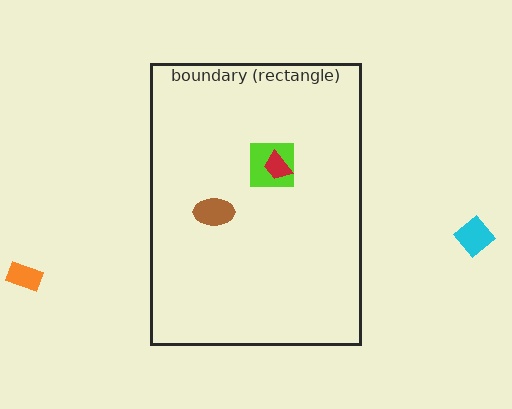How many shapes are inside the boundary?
3 inside, 2 outside.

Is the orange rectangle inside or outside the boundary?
Outside.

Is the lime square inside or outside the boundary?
Inside.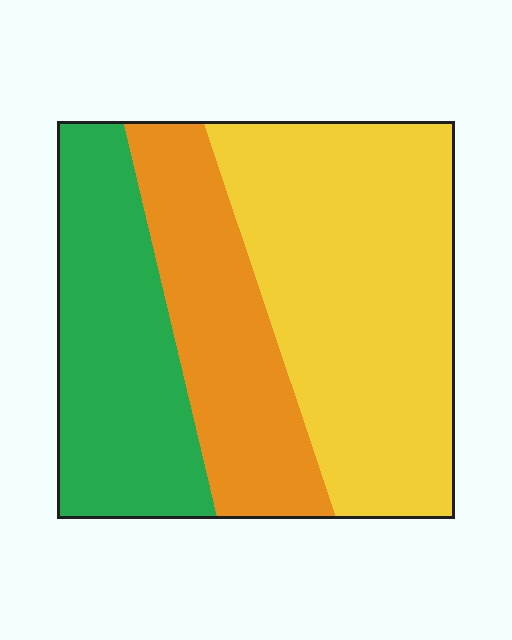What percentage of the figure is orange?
Orange covers roughly 25% of the figure.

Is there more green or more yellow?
Yellow.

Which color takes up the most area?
Yellow, at roughly 45%.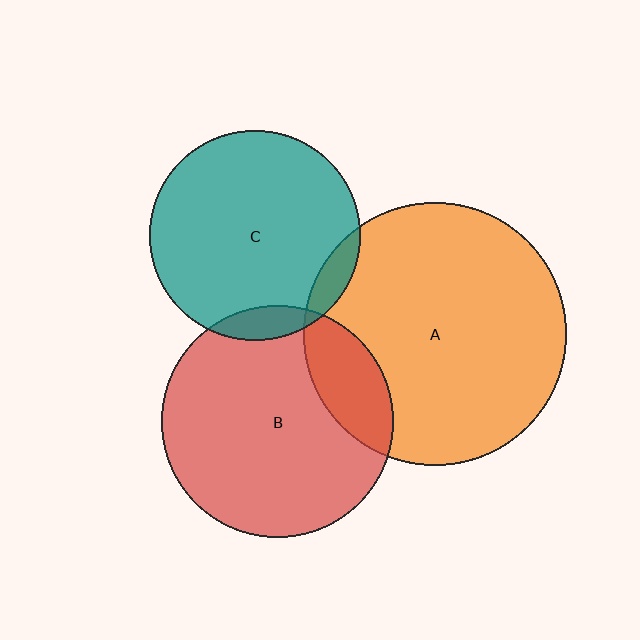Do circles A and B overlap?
Yes.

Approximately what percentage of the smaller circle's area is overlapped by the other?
Approximately 20%.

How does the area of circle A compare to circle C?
Approximately 1.6 times.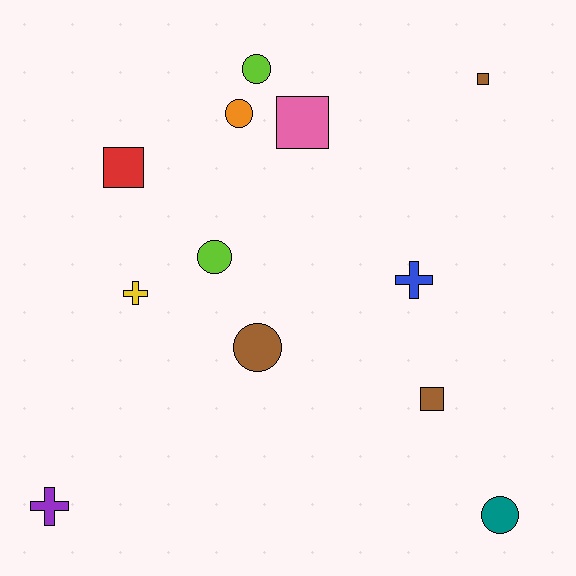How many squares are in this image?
There are 4 squares.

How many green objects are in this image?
There are no green objects.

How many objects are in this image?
There are 12 objects.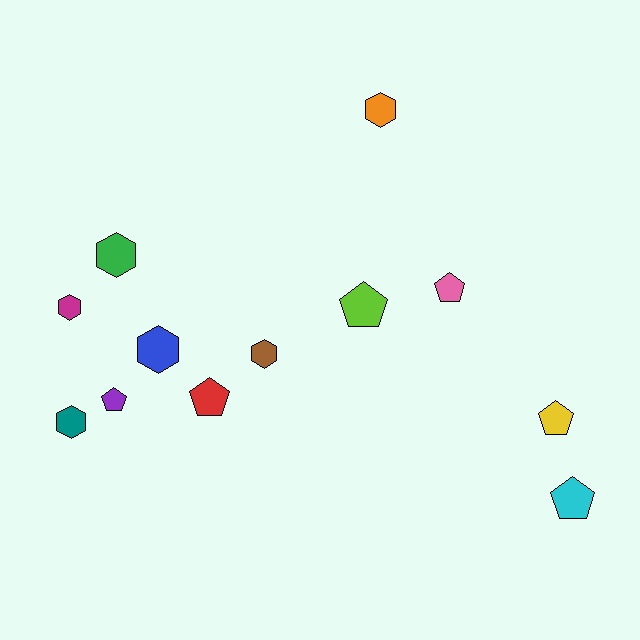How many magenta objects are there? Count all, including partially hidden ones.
There is 1 magenta object.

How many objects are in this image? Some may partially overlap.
There are 12 objects.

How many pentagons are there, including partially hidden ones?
There are 6 pentagons.